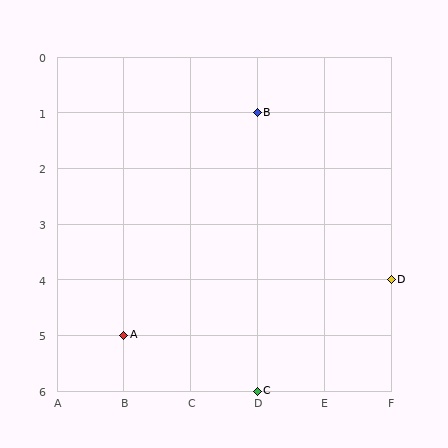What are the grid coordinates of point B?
Point B is at grid coordinates (D, 1).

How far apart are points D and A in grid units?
Points D and A are 4 columns and 1 row apart (about 4.1 grid units diagonally).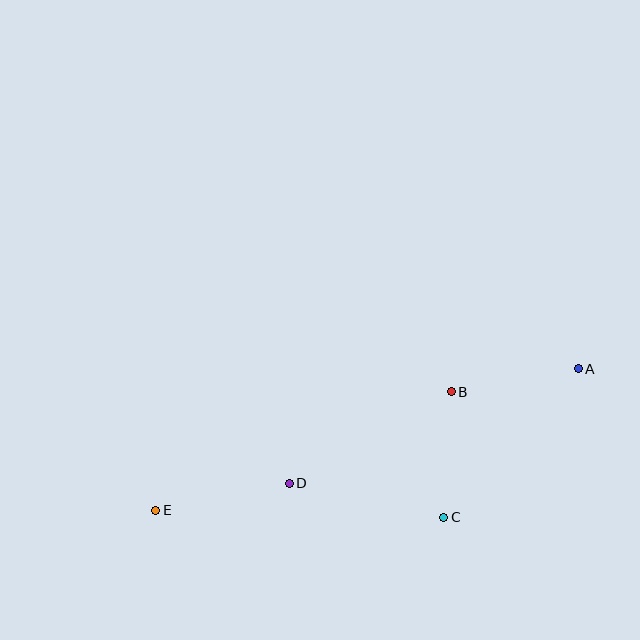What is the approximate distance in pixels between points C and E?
The distance between C and E is approximately 288 pixels.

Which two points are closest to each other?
Points B and C are closest to each other.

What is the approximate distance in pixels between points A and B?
The distance between A and B is approximately 129 pixels.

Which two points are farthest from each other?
Points A and E are farthest from each other.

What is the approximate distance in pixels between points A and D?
The distance between A and D is approximately 311 pixels.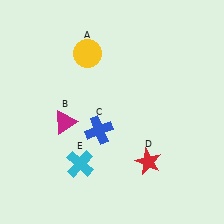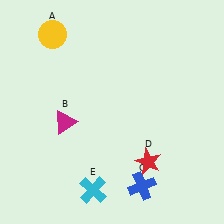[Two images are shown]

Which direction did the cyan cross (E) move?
The cyan cross (E) moved down.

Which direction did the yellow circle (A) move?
The yellow circle (A) moved left.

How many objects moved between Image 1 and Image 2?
3 objects moved between the two images.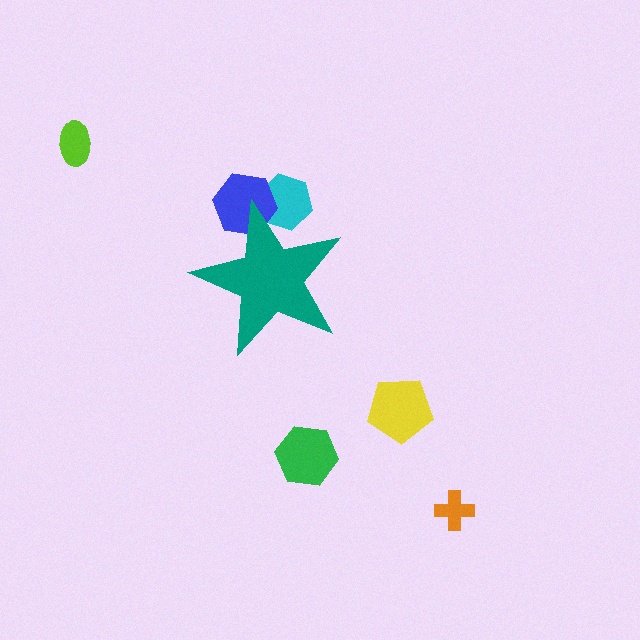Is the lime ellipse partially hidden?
No, the lime ellipse is fully visible.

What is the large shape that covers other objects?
A teal star.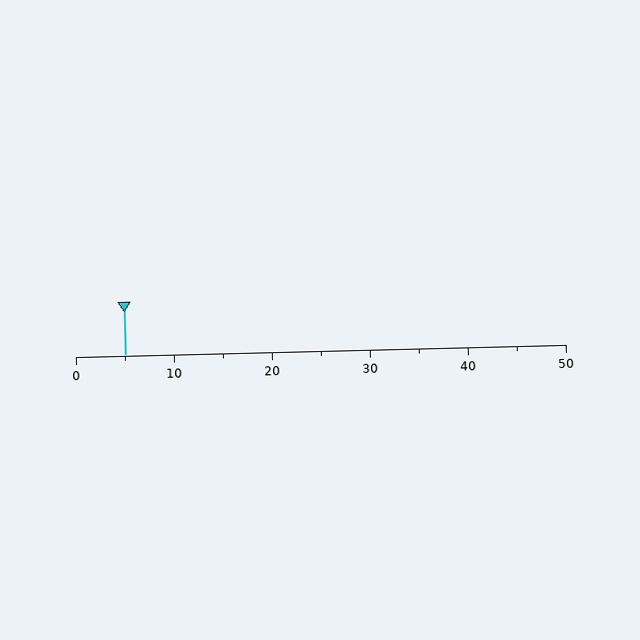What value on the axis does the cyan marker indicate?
The marker indicates approximately 5.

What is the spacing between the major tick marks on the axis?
The major ticks are spaced 10 apart.